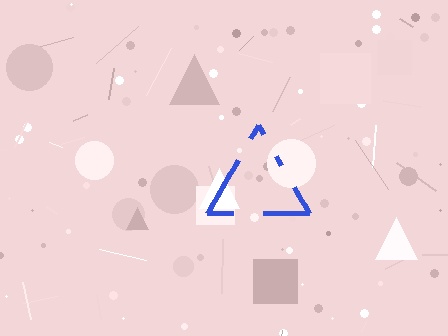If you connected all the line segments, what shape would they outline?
They would outline a triangle.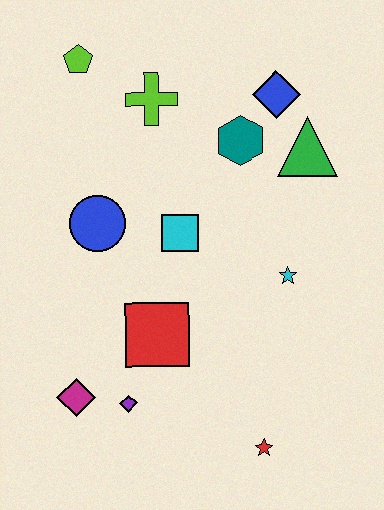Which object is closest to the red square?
The purple diamond is closest to the red square.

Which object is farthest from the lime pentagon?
The red star is farthest from the lime pentagon.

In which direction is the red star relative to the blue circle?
The red star is below the blue circle.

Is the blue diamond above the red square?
Yes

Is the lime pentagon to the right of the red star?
No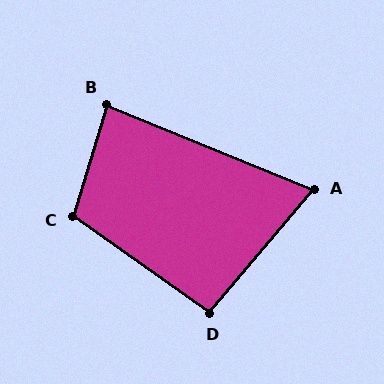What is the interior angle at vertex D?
Approximately 95 degrees (obtuse).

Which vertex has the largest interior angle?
C, at approximately 108 degrees.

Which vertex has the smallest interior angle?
A, at approximately 72 degrees.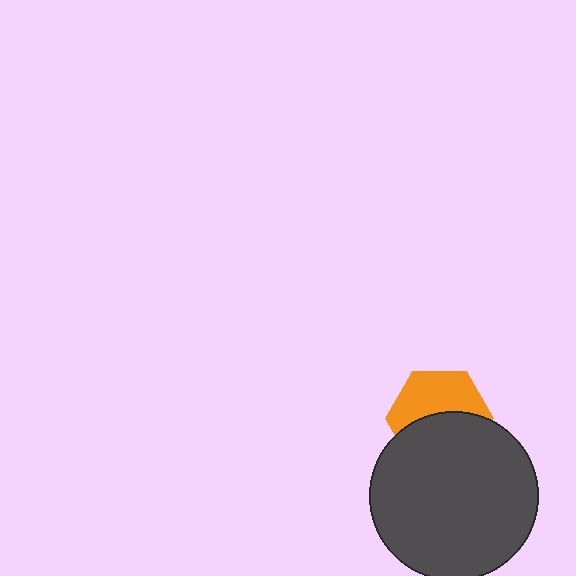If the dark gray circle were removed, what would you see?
You would see the complete orange hexagon.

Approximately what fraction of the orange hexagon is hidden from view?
Roughly 51% of the orange hexagon is hidden behind the dark gray circle.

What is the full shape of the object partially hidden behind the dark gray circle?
The partially hidden object is an orange hexagon.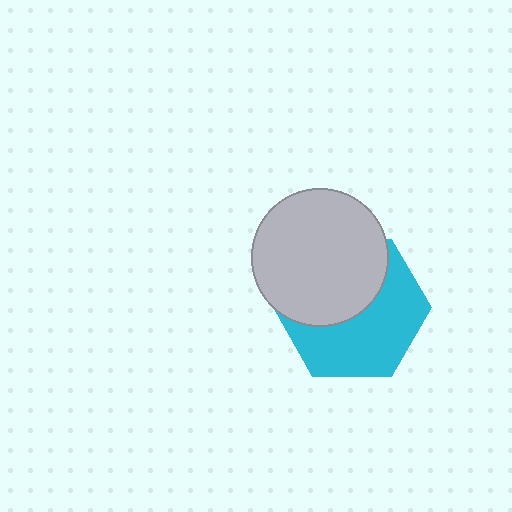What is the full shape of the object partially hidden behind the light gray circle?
The partially hidden object is a cyan hexagon.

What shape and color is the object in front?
The object in front is a light gray circle.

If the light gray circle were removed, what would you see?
You would see the complete cyan hexagon.